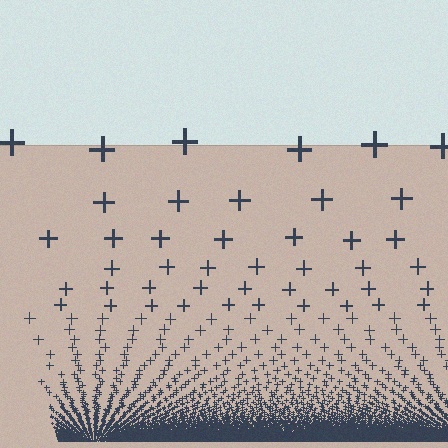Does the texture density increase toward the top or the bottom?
Density increases toward the bottom.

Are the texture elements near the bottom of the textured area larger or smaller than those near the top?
Smaller. The gradient is inverted — elements near the bottom are smaller and denser.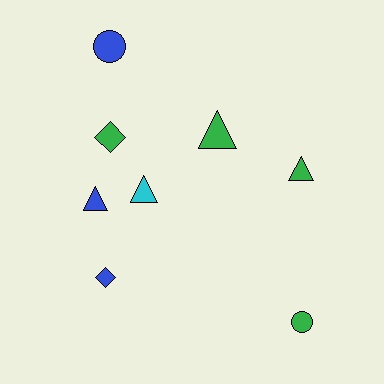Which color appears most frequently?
Green, with 4 objects.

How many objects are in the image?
There are 8 objects.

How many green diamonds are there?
There is 1 green diamond.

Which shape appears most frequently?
Triangle, with 4 objects.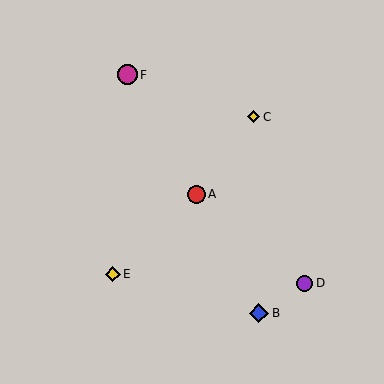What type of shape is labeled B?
Shape B is a blue diamond.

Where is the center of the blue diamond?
The center of the blue diamond is at (259, 313).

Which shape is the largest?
The magenta circle (labeled F) is the largest.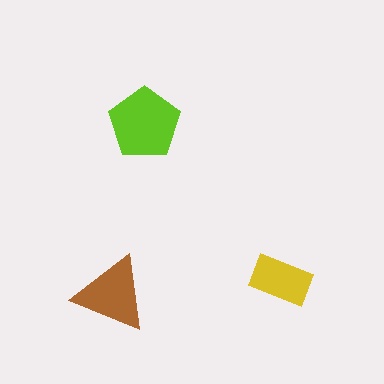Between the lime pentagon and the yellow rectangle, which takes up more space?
The lime pentagon.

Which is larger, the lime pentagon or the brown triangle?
The lime pentagon.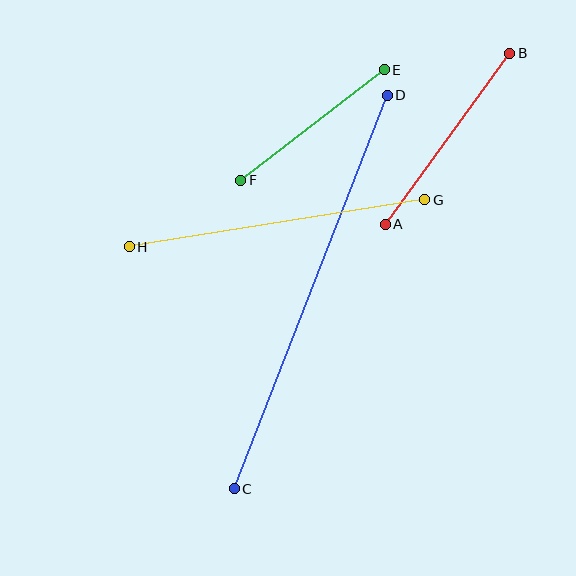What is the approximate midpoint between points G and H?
The midpoint is at approximately (277, 223) pixels.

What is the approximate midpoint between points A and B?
The midpoint is at approximately (447, 139) pixels.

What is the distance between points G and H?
The distance is approximately 300 pixels.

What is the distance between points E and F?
The distance is approximately 181 pixels.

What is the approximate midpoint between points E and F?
The midpoint is at approximately (312, 125) pixels.